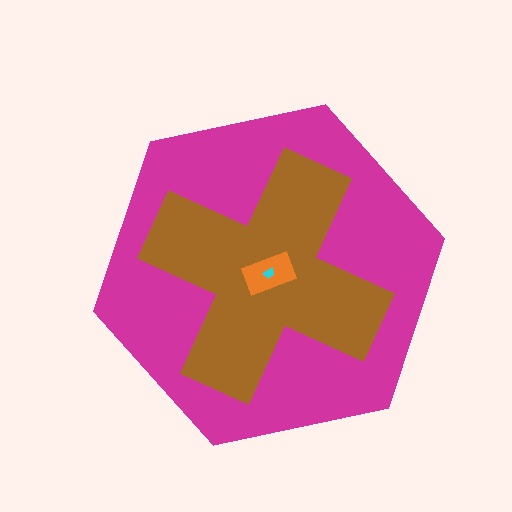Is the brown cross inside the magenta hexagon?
Yes.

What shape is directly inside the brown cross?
The orange rectangle.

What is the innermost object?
The cyan trapezoid.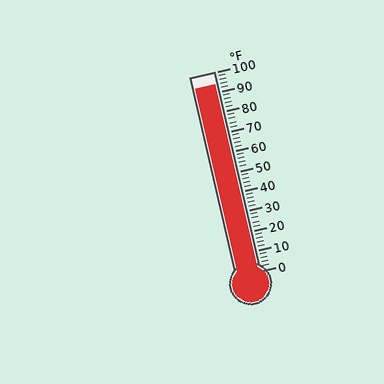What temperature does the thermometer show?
The thermometer shows approximately 94°F.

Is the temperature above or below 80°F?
The temperature is above 80°F.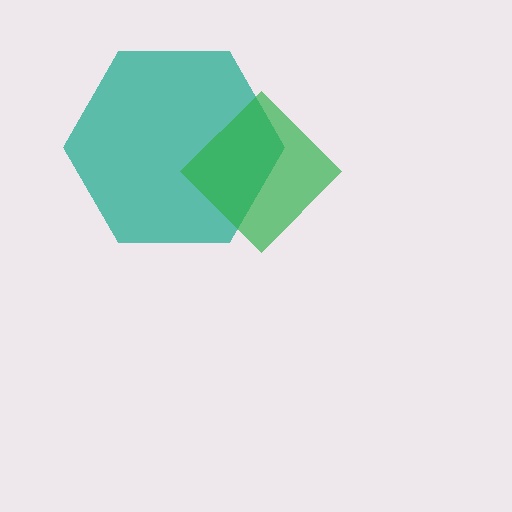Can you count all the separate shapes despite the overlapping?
Yes, there are 2 separate shapes.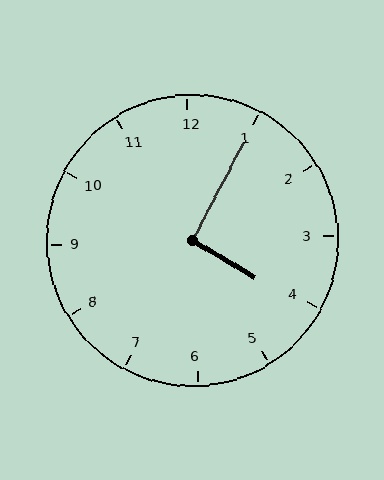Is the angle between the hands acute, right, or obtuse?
It is right.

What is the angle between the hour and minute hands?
Approximately 92 degrees.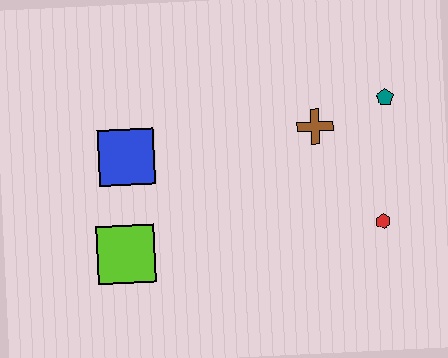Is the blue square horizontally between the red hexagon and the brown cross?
No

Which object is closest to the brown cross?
The teal pentagon is closest to the brown cross.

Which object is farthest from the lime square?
The teal pentagon is farthest from the lime square.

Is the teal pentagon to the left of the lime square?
No